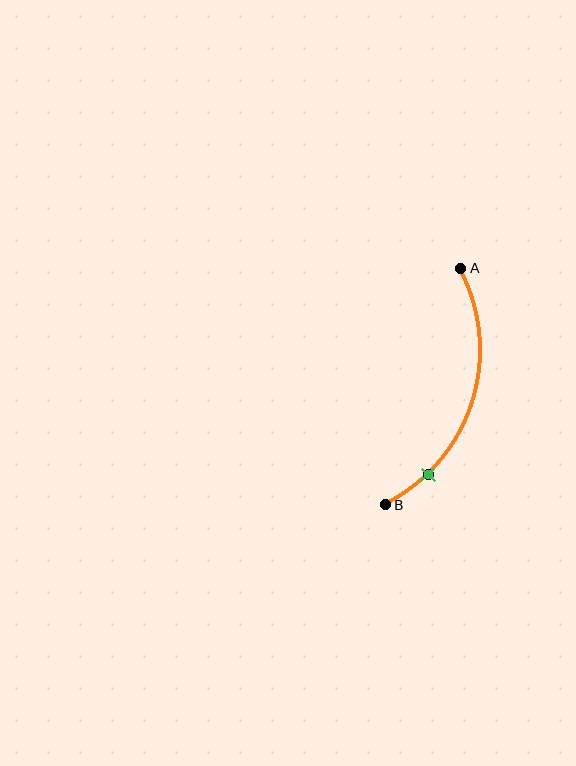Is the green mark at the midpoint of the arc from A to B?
No. The green mark lies on the arc but is closer to endpoint B. The arc midpoint would be at the point on the curve equidistant along the arc from both A and B.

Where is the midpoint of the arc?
The arc midpoint is the point on the curve farthest from the straight line joining A and B. It sits to the right of that line.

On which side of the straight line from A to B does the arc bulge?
The arc bulges to the right of the straight line connecting A and B.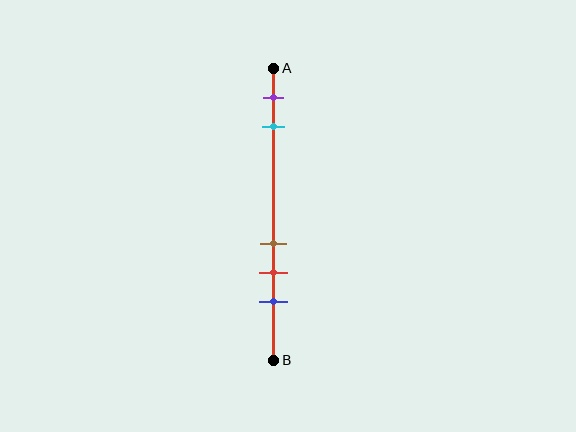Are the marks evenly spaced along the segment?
No, the marks are not evenly spaced.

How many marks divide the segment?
There are 5 marks dividing the segment.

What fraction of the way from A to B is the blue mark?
The blue mark is approximately 80% (0.8) of the way from A to B.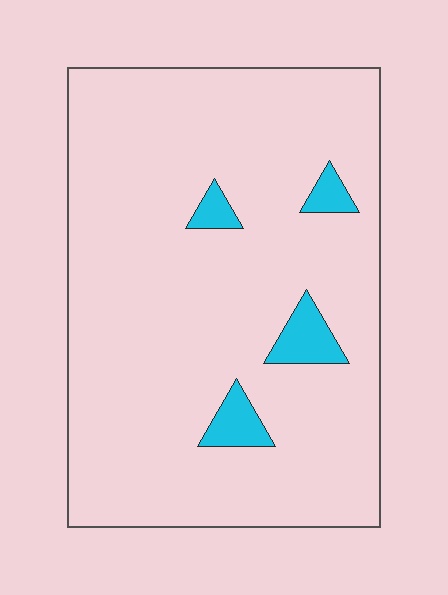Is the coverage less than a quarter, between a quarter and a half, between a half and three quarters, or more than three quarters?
Less than a quarter.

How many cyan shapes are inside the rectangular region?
4.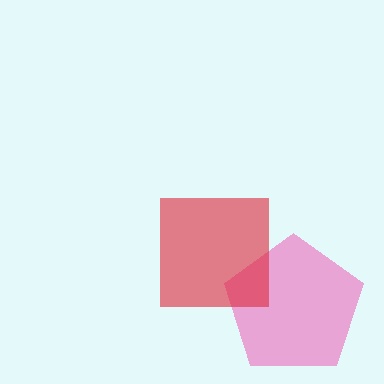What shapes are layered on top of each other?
The layered shapes are: a pink pentagon, a red square.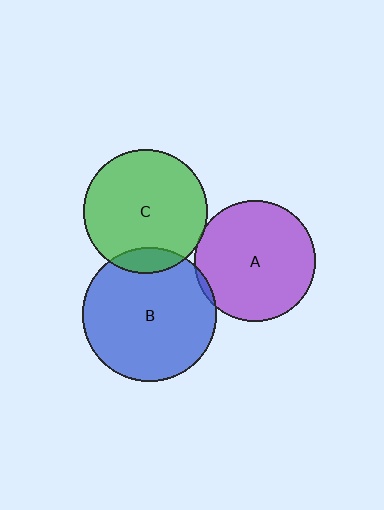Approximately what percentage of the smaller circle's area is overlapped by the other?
Approximately 5%.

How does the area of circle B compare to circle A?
Approximately 1.2 times.